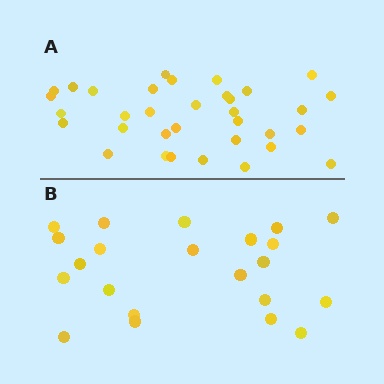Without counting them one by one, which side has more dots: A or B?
Region A (the top region) has more dots.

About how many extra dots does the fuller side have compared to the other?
Region A has roughly 12 or so more dots than region B.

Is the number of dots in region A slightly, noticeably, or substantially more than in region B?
Region A has substantially more. The ratio is roughly 1.5 to 1.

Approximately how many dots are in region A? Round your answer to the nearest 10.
About 30 dots. (The exact count is 34, which rounds to 30.)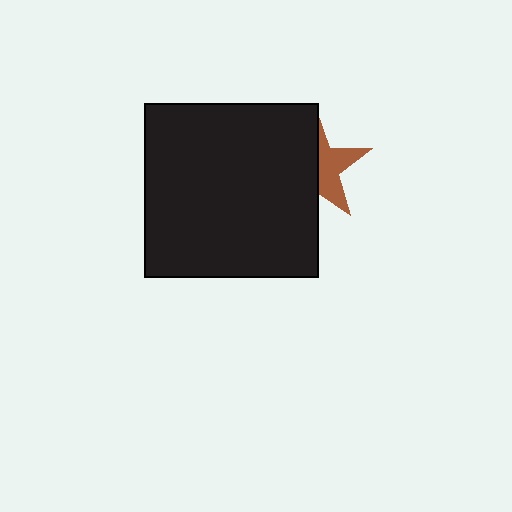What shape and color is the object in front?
The object in front is a black square.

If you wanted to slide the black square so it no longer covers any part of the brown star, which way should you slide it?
Slide it left — that is the most direct way to separate the two shapes.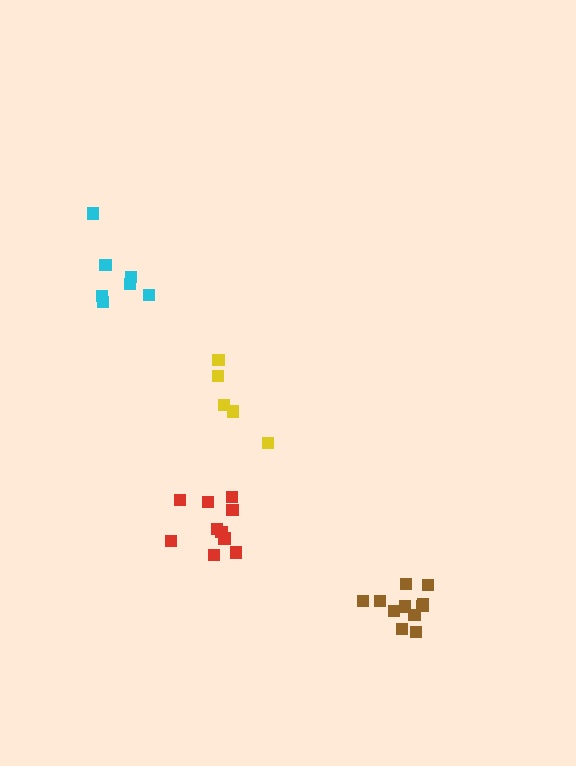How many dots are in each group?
Group 1: 10 dots, Group 2: 7 dots, Group 3: 5 dots, Group 4: 11 dots (33 total).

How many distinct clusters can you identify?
There are 4 distinct clusters.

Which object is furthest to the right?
The brown cluster is rightmost.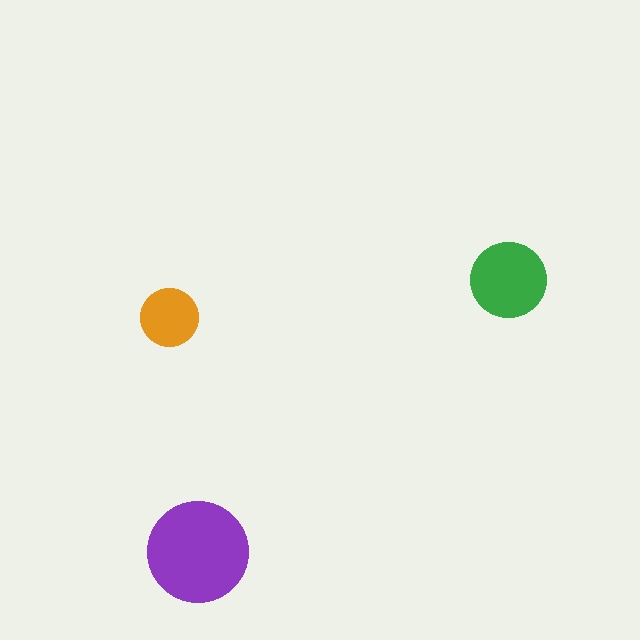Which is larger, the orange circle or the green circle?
The green one.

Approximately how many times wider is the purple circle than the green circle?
About 1.5 times wider.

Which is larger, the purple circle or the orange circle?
The purple one.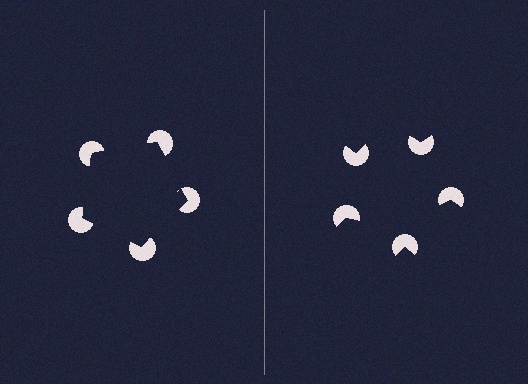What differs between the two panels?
The pac-man discs are positioned identically on both sides; only the wedge orientations differ. On the left they align to a pentagon; on the right they are misaligned.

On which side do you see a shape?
An illusory pentagon appears on the left side. On the right side the wedge cuts are rotated, so no coherent shape forms.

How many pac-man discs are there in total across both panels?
10 — 5 on each side.